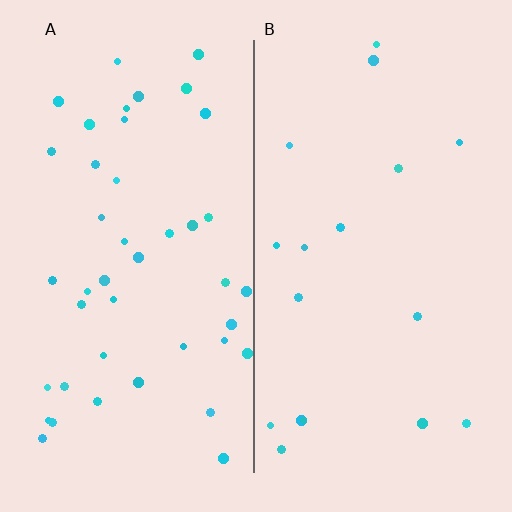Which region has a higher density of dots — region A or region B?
A (the left).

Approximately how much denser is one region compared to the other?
Approximately 2.5× — region A over region B.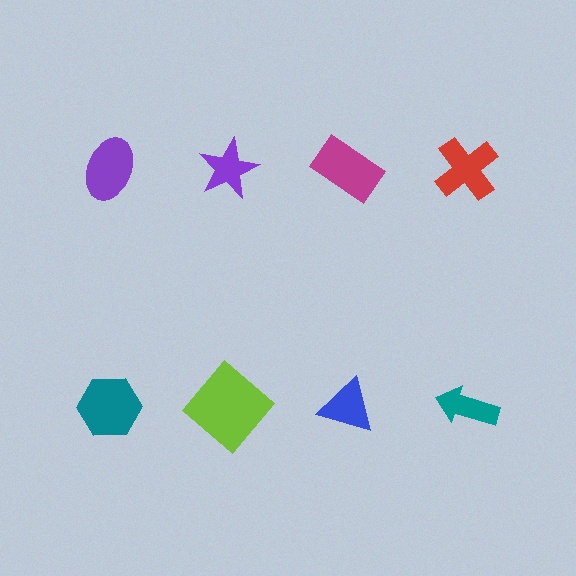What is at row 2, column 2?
A lime diamond.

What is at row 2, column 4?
A teal arrow.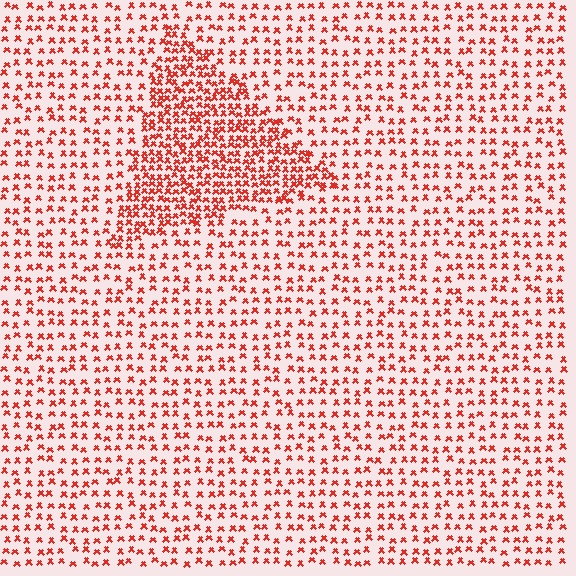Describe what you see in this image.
The image contains small red elements arranged at two different densities. A triangle-shaped region is visible where the elements are more densely packed than the surrounding area.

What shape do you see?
I see a triangle.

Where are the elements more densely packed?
The elements are more densely packed inside the triangle boundary.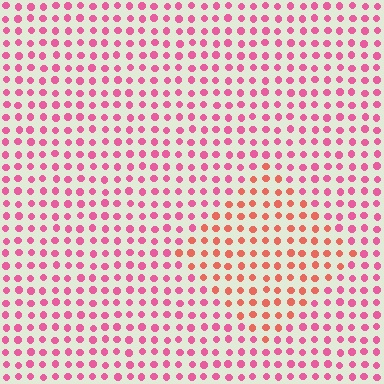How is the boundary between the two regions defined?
The boundary is defined purely by a slight shift in hue (about 34 degrees). Spacing, size, and orientation are identical on both sides.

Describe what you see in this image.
The image is filled with small pink elements in a uniform arrangement. A diamond-shaped region is visible where the elements are tinted to a slightly different hue, forming a subtle color boundary.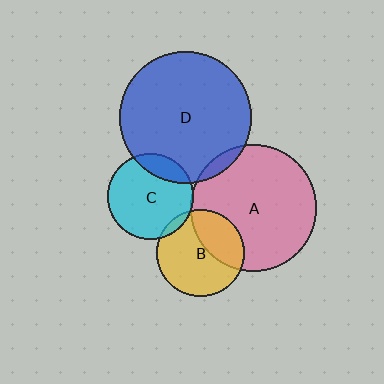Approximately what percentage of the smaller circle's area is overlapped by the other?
Approximately 5%.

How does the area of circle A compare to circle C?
Approximately 2.1 times.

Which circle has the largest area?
Circle D (blue).